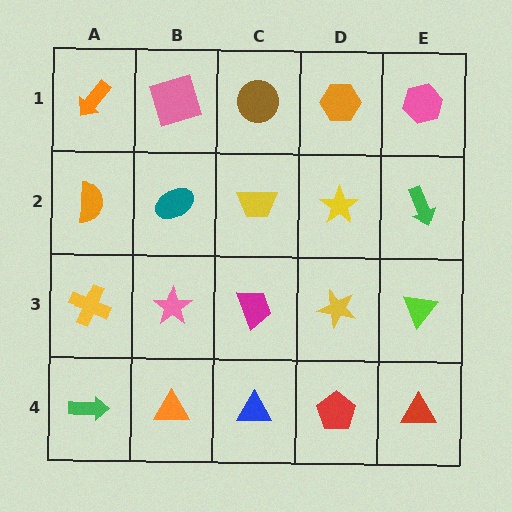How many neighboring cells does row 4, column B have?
3.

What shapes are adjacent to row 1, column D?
A yellow star (row 2, column D), a brown circle (row 1, column C), a pink hexagon (row 1, column E).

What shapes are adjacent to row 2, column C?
A brown circle (row 1, column C), a magenta trapezoid (row 3, column C), a teal ellipse (row 2, column B), a yellow star (row 2, column D).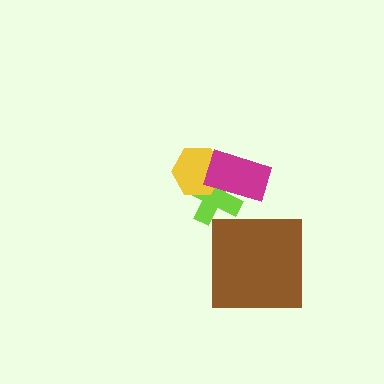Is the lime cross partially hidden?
Yes, it is partially covered by another shape.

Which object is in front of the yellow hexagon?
The magenta rectangle is in front of the yellow hexagon.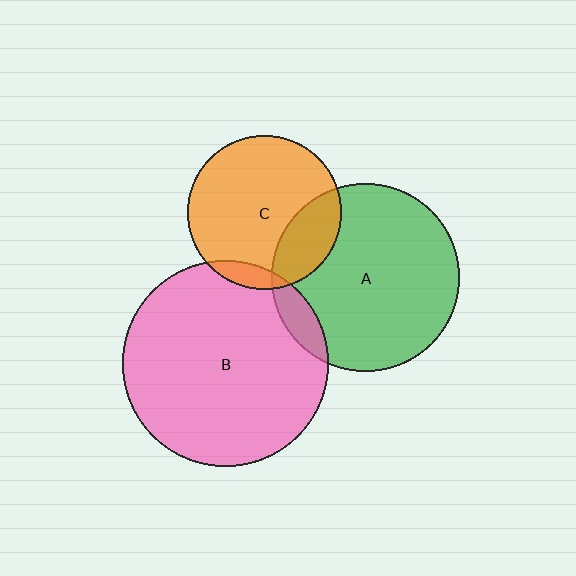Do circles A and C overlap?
Yes.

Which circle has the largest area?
Circle B (pink).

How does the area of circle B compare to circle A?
Approximately 1.2 times.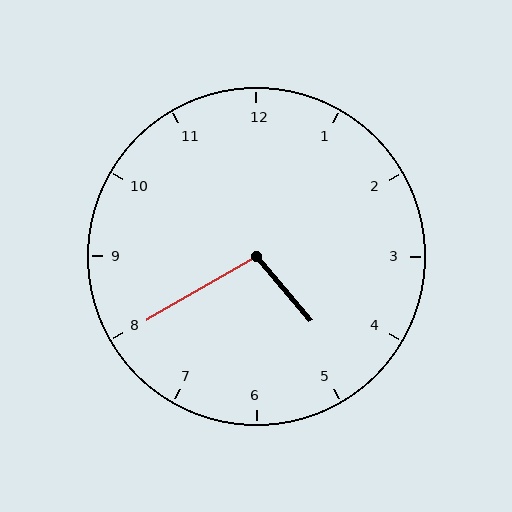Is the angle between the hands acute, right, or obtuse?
It is obtuse.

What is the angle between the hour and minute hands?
Approximately 100 degrees.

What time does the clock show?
4:40.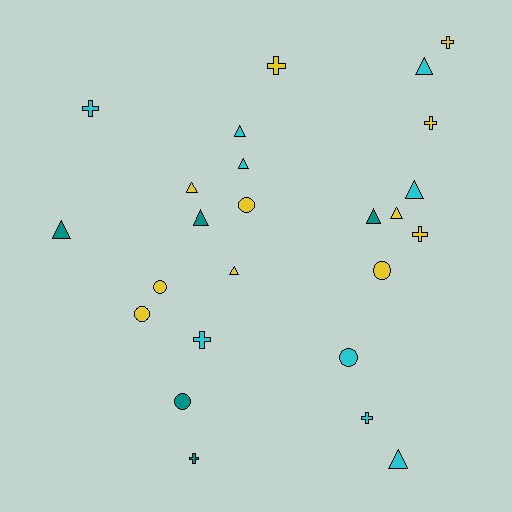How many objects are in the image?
There are 25 objects.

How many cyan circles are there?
There is 1 cyan circle.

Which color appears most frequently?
Yellow, with 11 objects.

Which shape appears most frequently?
Triangle, with 11 objects.